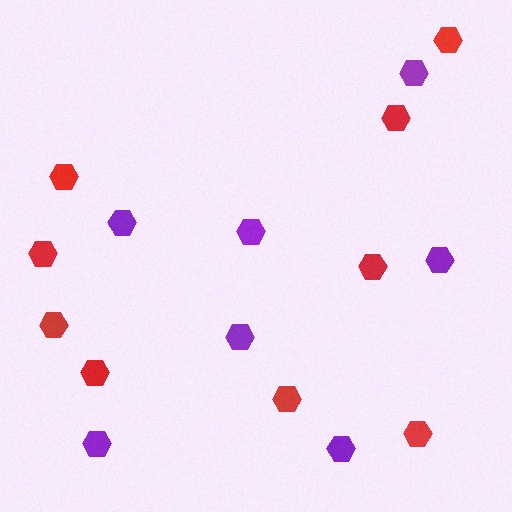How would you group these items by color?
There are 2 groups: one group of red hexagons (9) and one group of purple hexagons (7).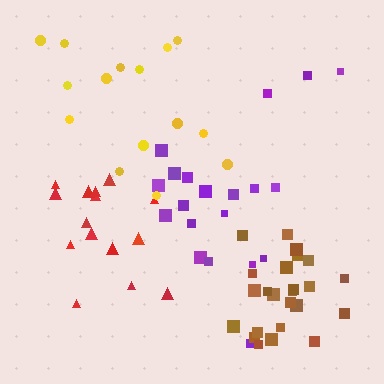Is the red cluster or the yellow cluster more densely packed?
Yellow.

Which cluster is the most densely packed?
Brown.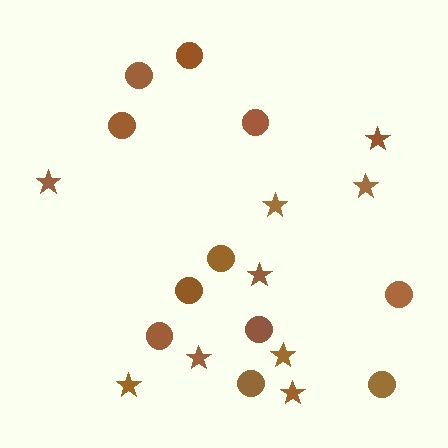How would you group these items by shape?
There are 2 groups: one group of stars (9) and one group of circles (11).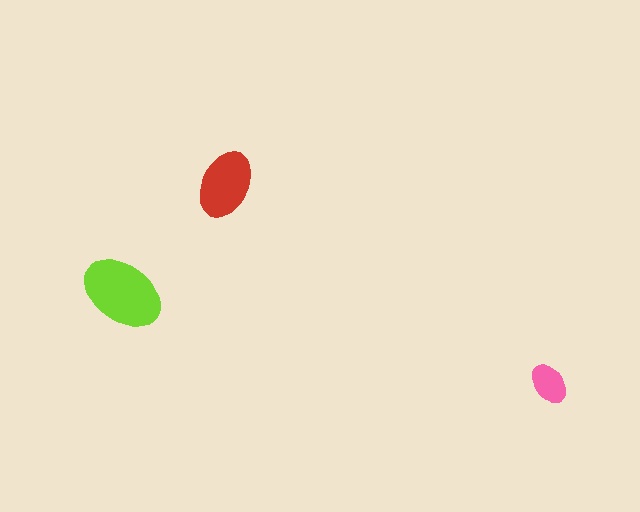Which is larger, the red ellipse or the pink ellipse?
The red one.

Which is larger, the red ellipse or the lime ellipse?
The lime one.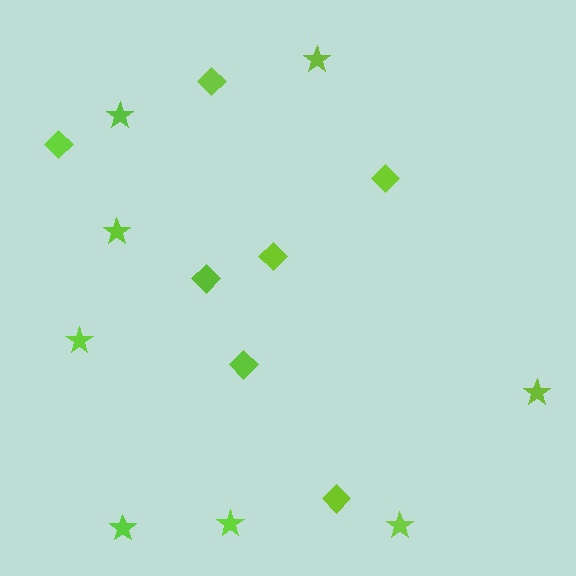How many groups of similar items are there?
There are 2 groups: one group of stars (8) and one group of diamonds (7).